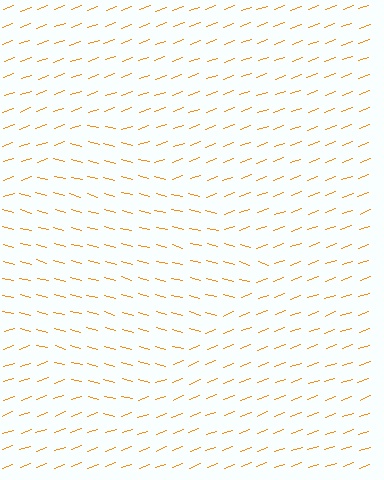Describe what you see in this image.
The image is filled with small orange line segments. A diamond region in the image has lines oriented differently from the surrounding lines, creating a visible texture boundary.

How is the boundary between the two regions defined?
The boundary is defined purely by a change in line orientation (approximately 35 degrees difference). All lines are the same color and thickness.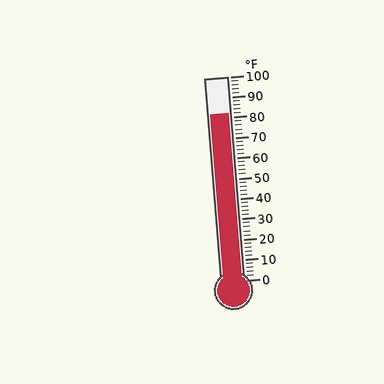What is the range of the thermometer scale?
The thermometer scale ranges from 0°F to 100°F.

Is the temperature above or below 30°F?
The temperature is above 30°F.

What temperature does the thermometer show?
The thermometer shows approximately 82°F.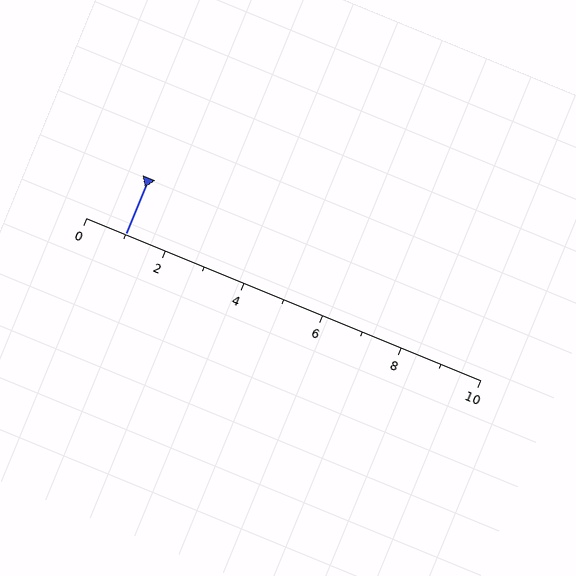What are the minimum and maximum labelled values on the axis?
The axis runs from 0 to 10.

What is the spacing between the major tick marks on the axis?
The major ticks are spaced 2 apart.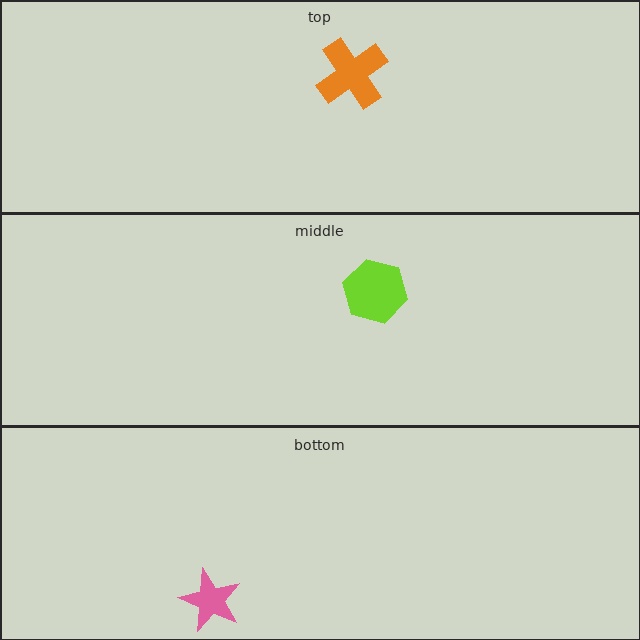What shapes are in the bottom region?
The pink star.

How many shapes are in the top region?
1.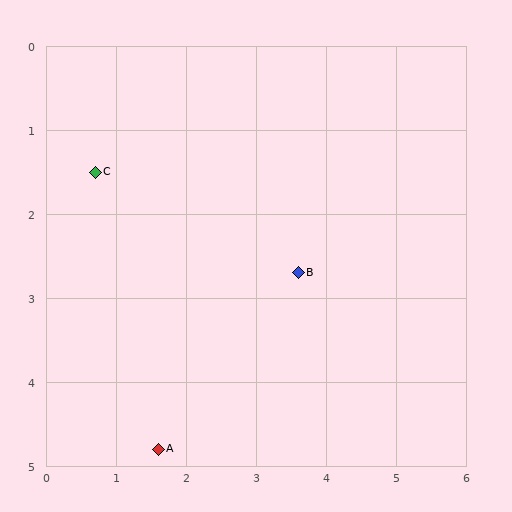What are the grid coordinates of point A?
Point A is at approximately (1.6, 4.8).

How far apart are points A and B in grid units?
Points A and B are about 2.9 grid units apart.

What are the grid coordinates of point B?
Point B is at approximately (3.6, 2.7).